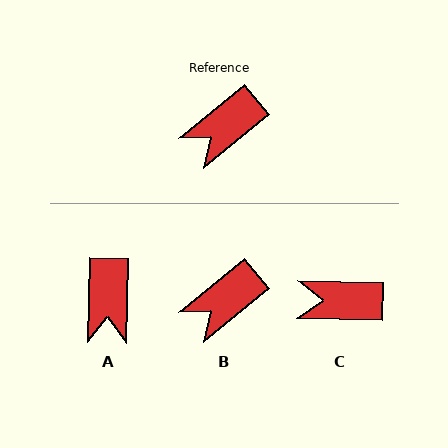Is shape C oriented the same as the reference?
No, it is off by about 40 degrees.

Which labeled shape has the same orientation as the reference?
B.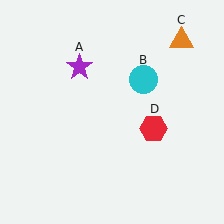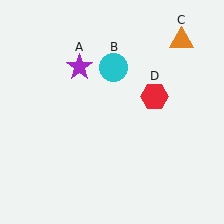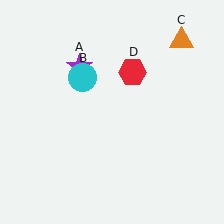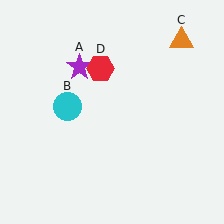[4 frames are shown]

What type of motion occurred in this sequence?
The cyan circle (object B), red hexagon (object D) rotated counterclockwise around the center of the scene.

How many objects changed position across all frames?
2 objects changed position: cyan circle (object B), red hexagon (object D).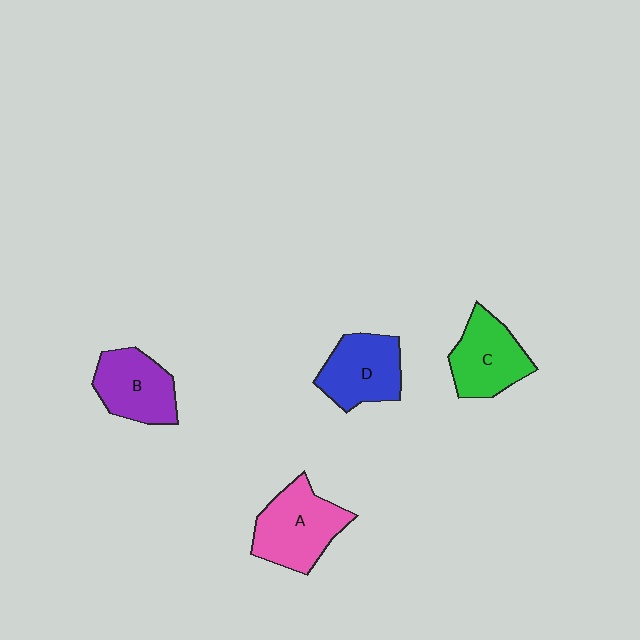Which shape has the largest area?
Shape A (pink).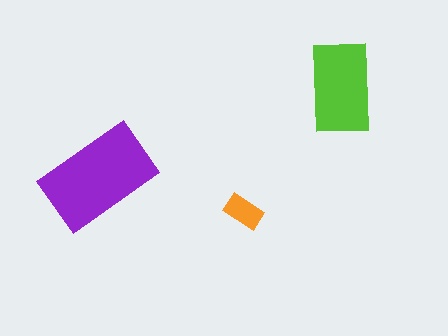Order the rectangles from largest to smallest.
the purple one, the lime one, the orange one.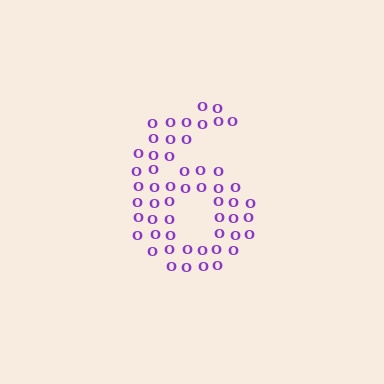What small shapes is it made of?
It is made of small letter O's.